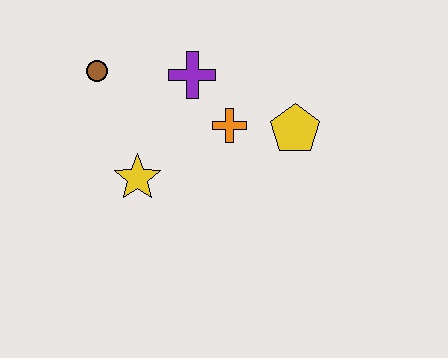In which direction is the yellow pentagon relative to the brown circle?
The yellow pentagon is to the right of the brown circle.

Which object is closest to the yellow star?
The orange cross is closest to the yellow star.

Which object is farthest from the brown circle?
The yellow pentagon is farthest from the brown circle.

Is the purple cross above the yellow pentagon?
Yes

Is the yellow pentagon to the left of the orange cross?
No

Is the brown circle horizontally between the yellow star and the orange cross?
No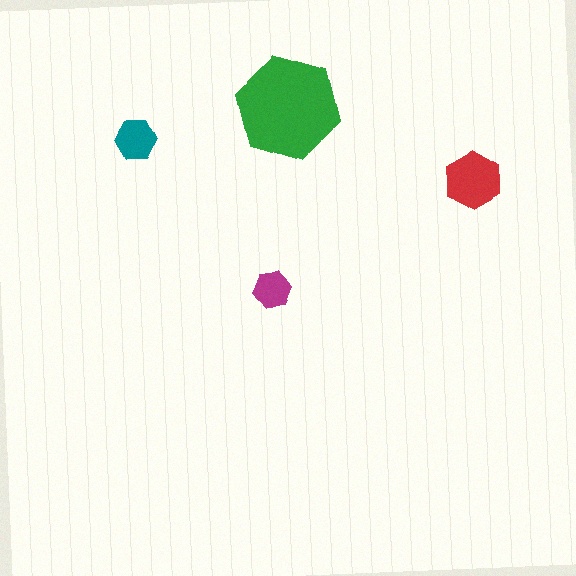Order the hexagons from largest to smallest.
the green one, the red one, the teal one, the magenta one.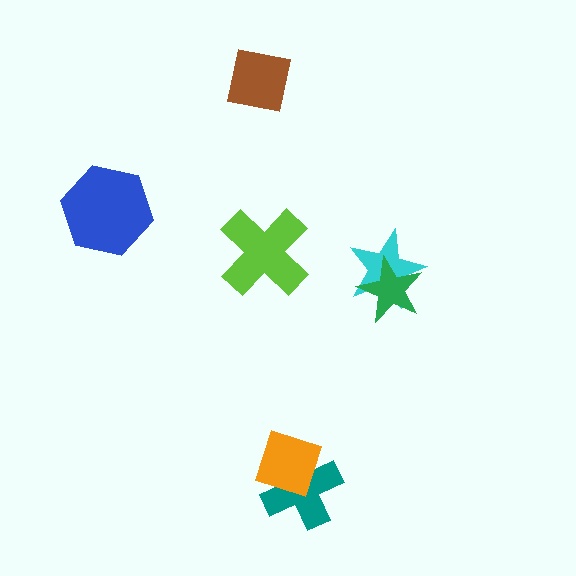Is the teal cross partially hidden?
Yes, it is partially covered by another shape.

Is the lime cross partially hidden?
No, no other shape covers it.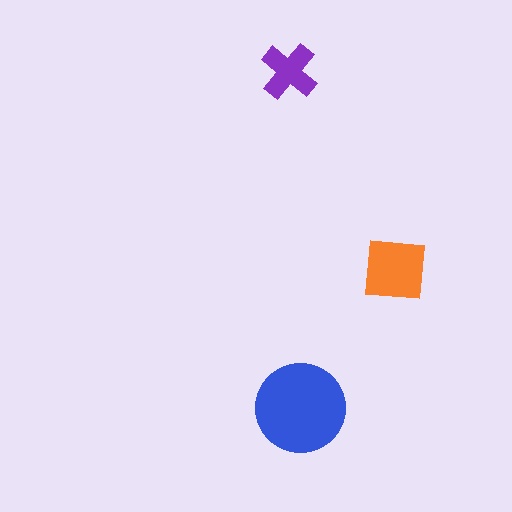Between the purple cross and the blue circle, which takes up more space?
The blue circle.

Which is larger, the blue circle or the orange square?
The blue circle.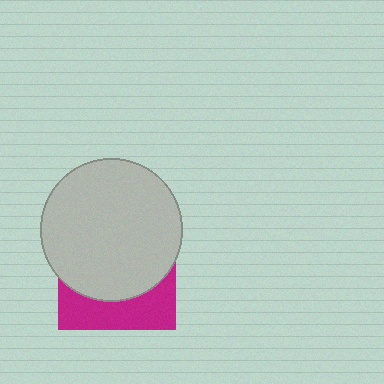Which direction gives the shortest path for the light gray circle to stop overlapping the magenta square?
Moving up gives the shortest separation.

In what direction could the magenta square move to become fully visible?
The magenta square could move down. That would shift it out from behind the light gray circle entirely.